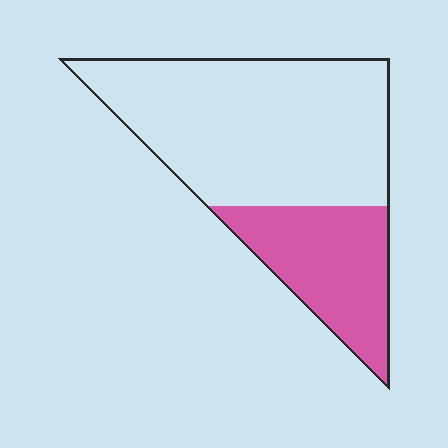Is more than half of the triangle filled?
No.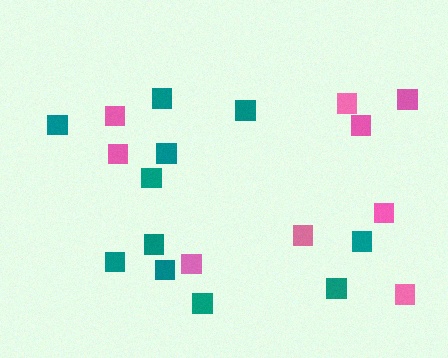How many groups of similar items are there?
There are 2 groups: one group of teal squares (11) and one group of pink squares (9).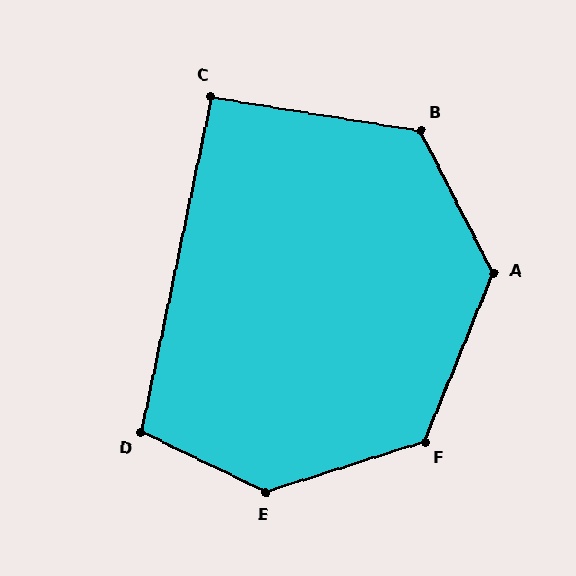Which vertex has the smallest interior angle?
C, at approximately 93 degrees.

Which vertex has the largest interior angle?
E, at approximately 136 degrees.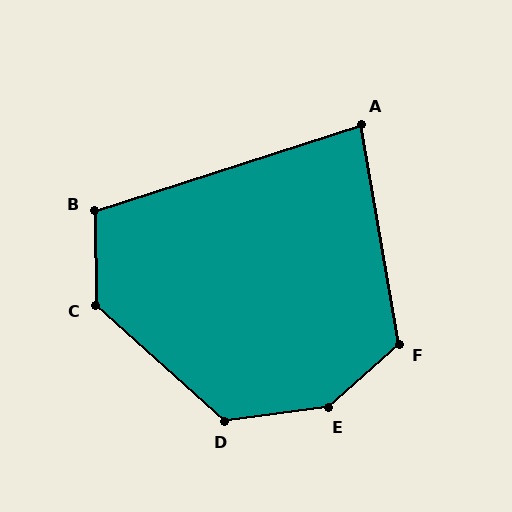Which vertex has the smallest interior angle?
A, at approximately 82 degrees.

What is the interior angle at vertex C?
Approximately 133 degrees (obtuse).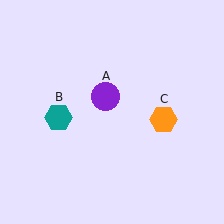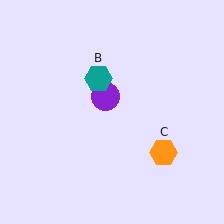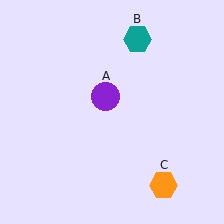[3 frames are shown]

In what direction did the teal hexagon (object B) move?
The teal hexagon (object B) moved up and to the right.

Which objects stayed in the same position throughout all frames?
Purple circle (object A) remained stationary.